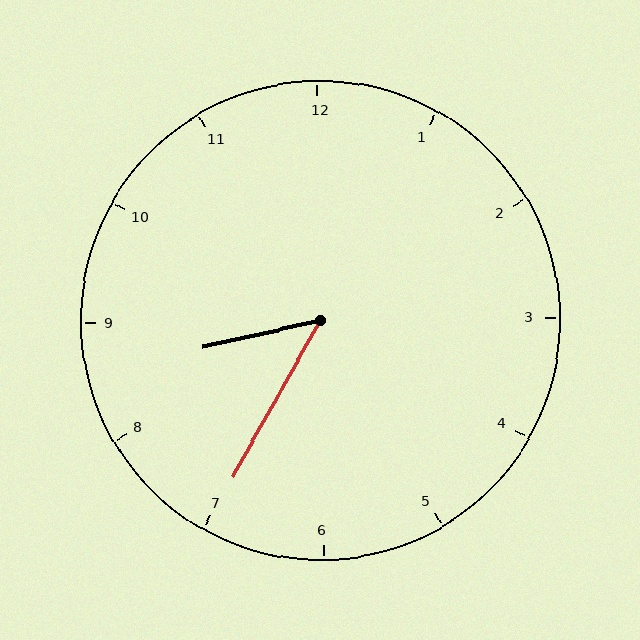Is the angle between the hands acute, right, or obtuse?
It is acute.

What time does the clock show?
8:35.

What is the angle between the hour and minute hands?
Approximately 48 degrees.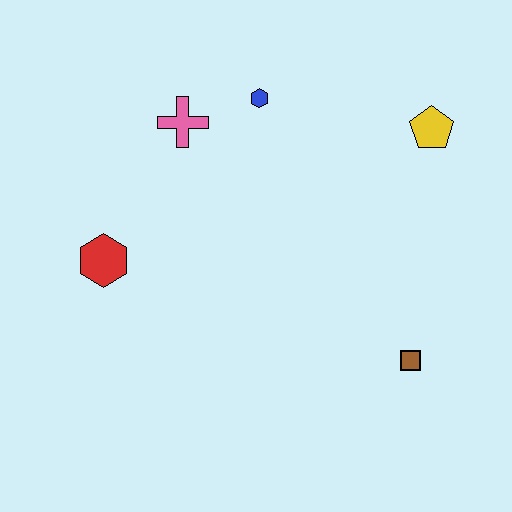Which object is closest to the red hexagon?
The pink cross is closest to the red hexagon.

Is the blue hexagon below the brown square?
No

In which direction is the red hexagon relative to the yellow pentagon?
The red hexagon is to the left of the yellow pentagon.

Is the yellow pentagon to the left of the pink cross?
No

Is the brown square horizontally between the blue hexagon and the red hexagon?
No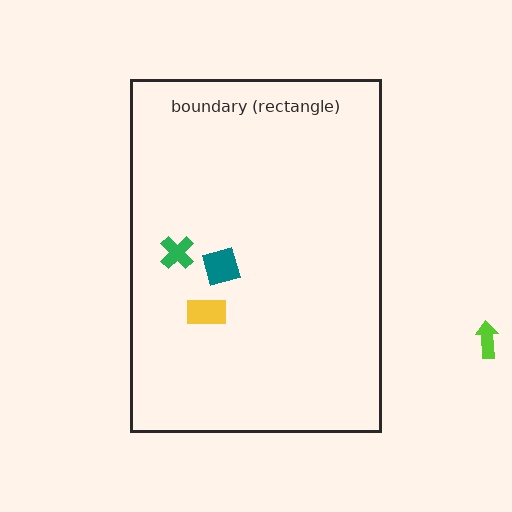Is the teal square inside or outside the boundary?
Inside.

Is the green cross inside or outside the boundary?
Inside.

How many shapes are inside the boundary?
3 inside, 1 outside.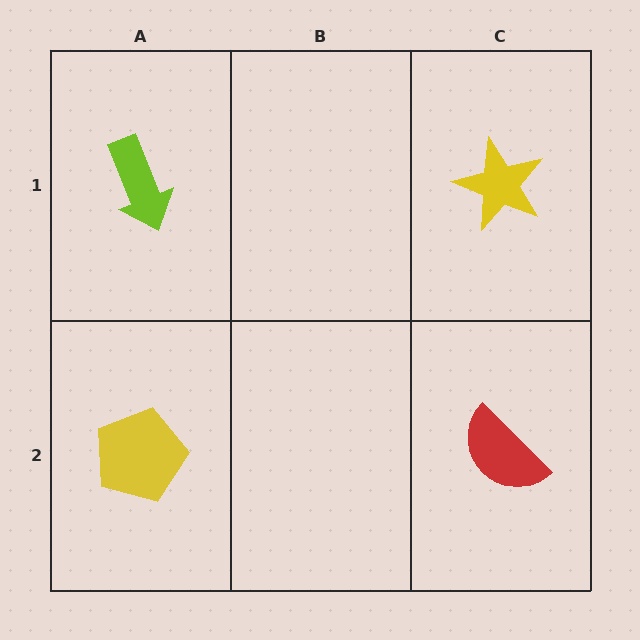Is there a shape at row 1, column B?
No, that cell is empty.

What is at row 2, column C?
A red semicircle.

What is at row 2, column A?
A yellow pentagon.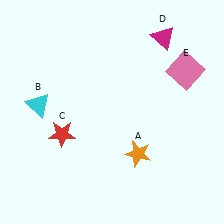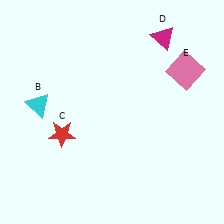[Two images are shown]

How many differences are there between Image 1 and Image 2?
There is 1 difference between the two images.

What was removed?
The orange star (A) was removed in Image 2.